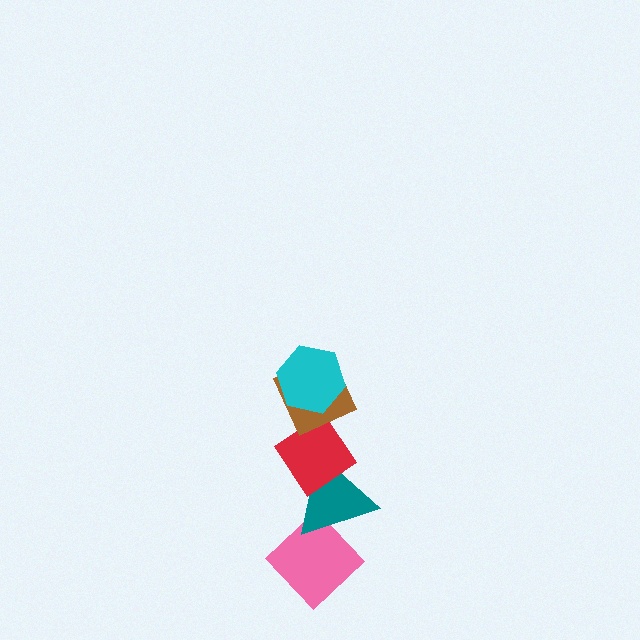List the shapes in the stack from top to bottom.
From top to bottom: the cyan hexagon, the brown diamond, the red diamond, the teal triangle, the pink diamond.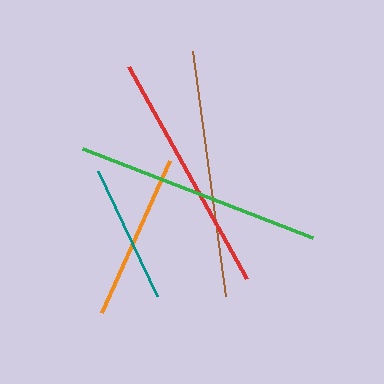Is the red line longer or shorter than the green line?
The green line is longer than the red line.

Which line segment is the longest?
The brown line is the longest at approximately 247 pixels.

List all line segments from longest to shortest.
From longest to shortest: brown, green, red, orange, teal.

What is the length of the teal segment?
The teal segment is approximately 138 pixels long.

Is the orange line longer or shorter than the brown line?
The brown line is longer than the orange line.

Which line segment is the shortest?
The teal line is the shortest at approximately 138 pixels.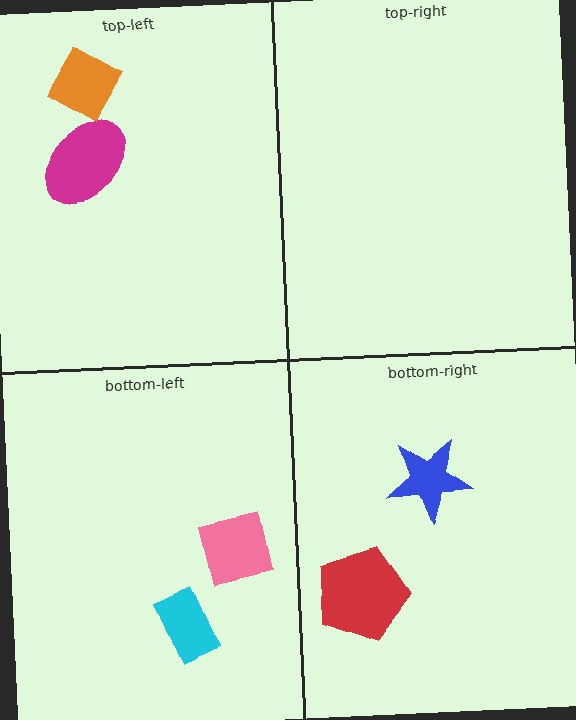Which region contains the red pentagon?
The bottom-right region.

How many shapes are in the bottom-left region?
2.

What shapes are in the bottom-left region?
The cyan rectangle, the pink square.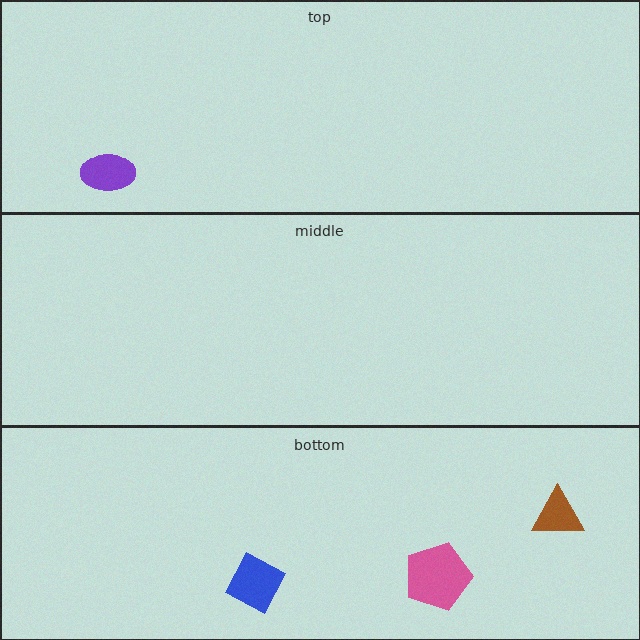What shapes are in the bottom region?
The brown triangle, the pink pentagon, the blue diamond.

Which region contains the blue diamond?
The bottom region.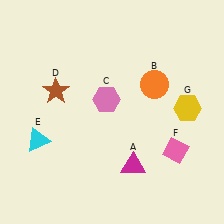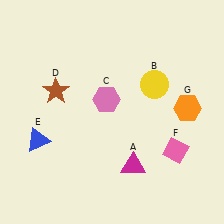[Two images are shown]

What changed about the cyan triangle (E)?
In Image 1, E is cyan. In Image 2, it changed to blue.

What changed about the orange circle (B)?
In Image 1, B is orange. In Image 2, it changed to yellow.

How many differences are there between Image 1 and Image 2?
There are 3 differences between the two images.